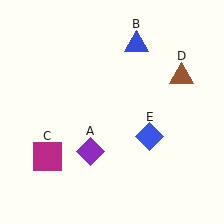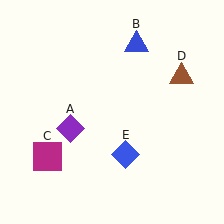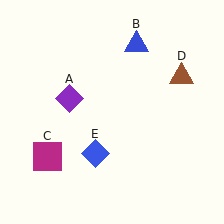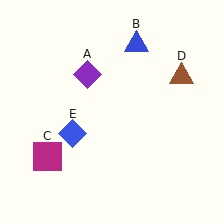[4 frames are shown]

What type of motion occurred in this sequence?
The purple diamond (object A), blue diamond (object E) rotated clockwise around the center of the scene.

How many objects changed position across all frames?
2 objects changed position: purple diamond (object A), blue diamond (object E).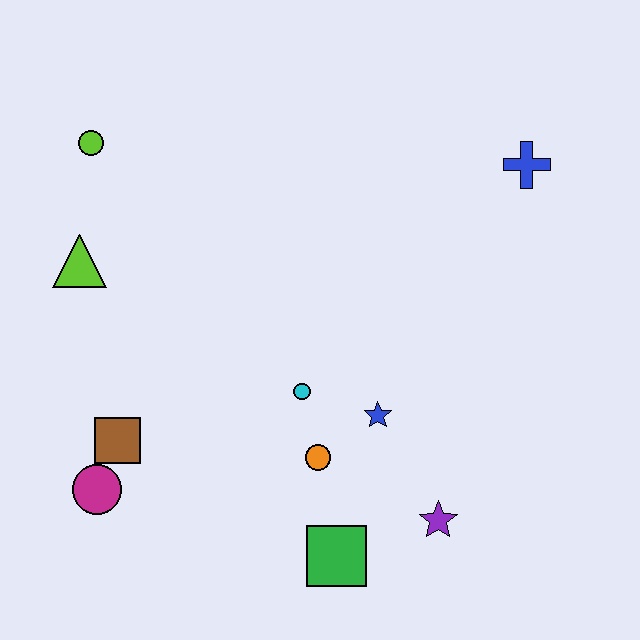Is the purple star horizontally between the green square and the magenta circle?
No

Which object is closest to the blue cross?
The blue star is closest to the blue cross.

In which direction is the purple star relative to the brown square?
The purple star is to the right of the brown square.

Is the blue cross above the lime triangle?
Yes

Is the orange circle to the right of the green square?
No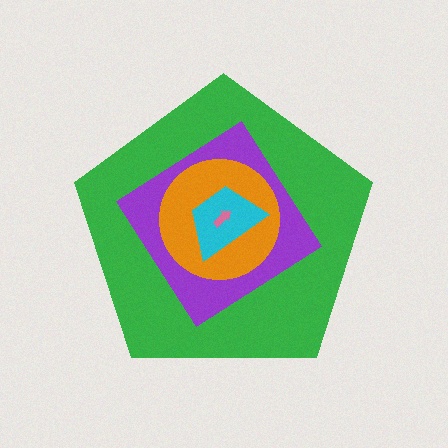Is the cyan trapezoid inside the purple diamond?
Yes.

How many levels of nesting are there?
5.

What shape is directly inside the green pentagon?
The purple diamond.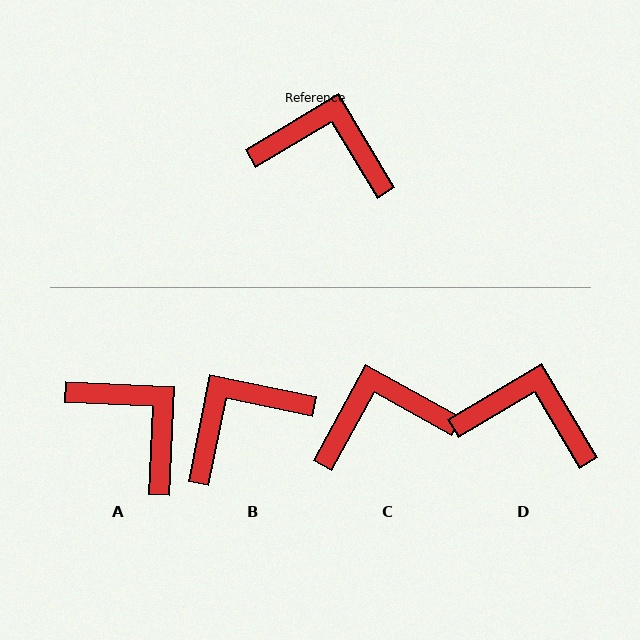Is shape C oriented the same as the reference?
No, it is off by about 30 degrees.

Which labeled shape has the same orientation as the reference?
D.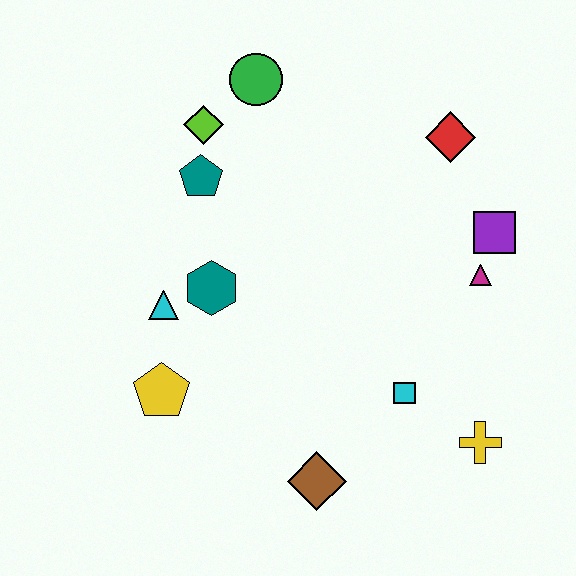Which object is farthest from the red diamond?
The yellow pentagon is farthest from the red diamond.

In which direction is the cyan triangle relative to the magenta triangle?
The cyan triangle is to the left of the magenta triangle.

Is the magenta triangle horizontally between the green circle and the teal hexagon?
No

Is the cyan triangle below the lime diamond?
Yes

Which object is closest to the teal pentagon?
The lime diamond is closest to the teal pentagon.